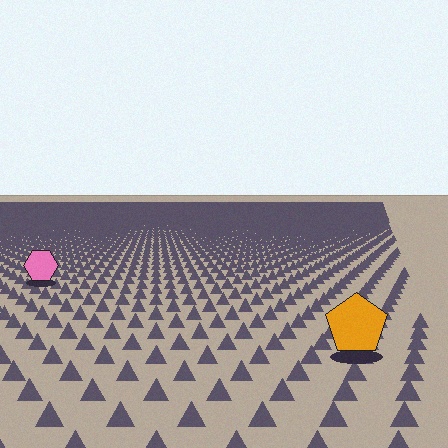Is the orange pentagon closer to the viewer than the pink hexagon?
Yes. The orange pentagon is closer — you can tell from the texture gradient: the ground texture is coarser near it.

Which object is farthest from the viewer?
The pink hexagon is farthest from the viewer. It appears smaller and the ground texture around it is denser.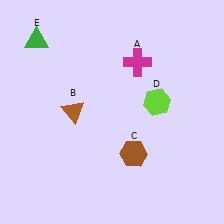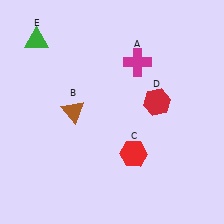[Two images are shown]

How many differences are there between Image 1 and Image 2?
There are 2 differences between the two images.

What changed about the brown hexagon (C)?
In Image 1, C is brown. In Image 2, it changed to red.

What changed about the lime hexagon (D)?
In Image 1, D is lime. In Image 2, it changed to red.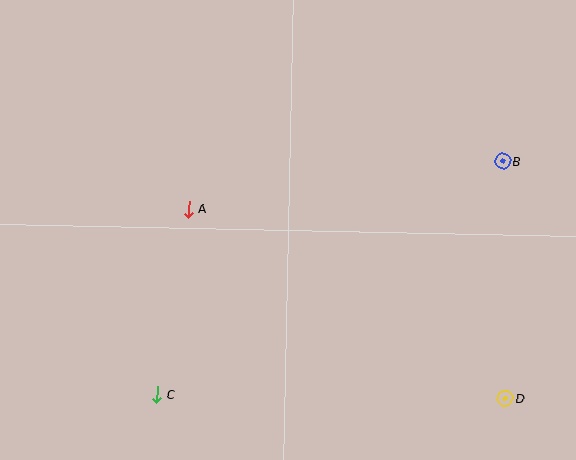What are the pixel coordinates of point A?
Point A is at (189, 209).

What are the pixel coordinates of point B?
Point B is at (503, 161).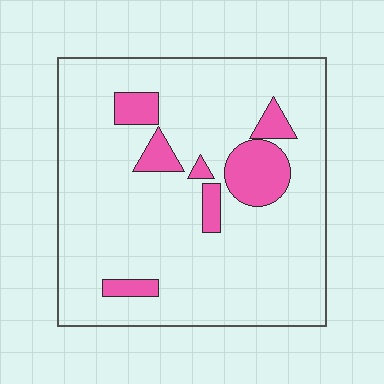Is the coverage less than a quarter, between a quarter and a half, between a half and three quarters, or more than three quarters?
Less than a quarter.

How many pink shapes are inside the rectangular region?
7.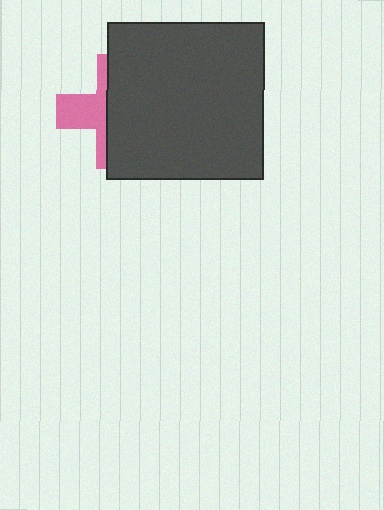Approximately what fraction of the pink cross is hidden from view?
Roughly 63% of the pink cross is hidden behind the dark gray square.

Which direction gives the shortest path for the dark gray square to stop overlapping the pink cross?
Moving right gives the shortest separation.